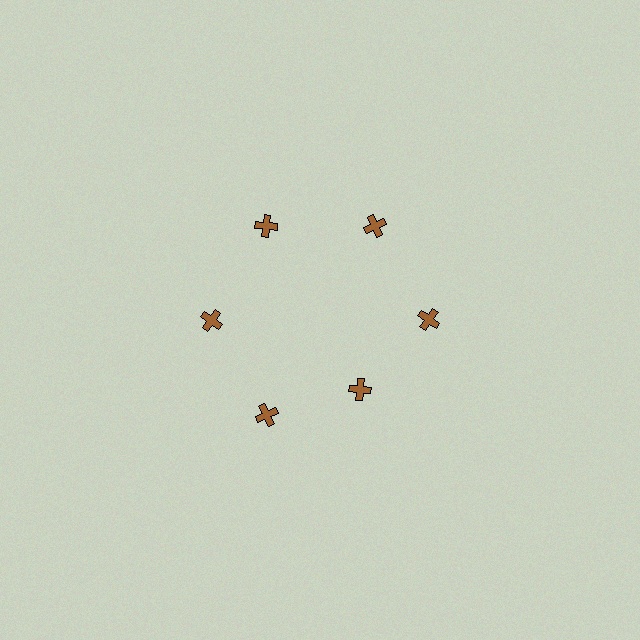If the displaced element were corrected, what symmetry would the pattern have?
It would have 6-fold rotational symmetry — the pattern would map onto itself every 60 degrees.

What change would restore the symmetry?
The symmetry would be restored by moving it outward, back onto the ring so that all 6 crosses sit at equal angles and equal distance from the center.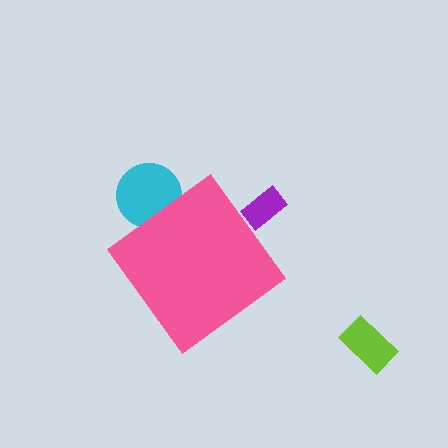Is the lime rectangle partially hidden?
No, the lime rectangle is fully visible.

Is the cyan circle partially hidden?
Yes, the cyan circle is partially hidden behind the pink diamond.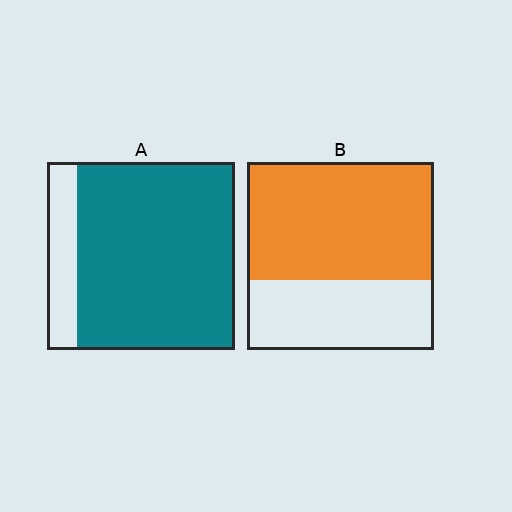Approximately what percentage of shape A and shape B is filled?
A is approximately 85% and B is approximately 65%.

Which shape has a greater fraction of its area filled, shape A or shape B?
Shape A.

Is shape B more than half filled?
Yes.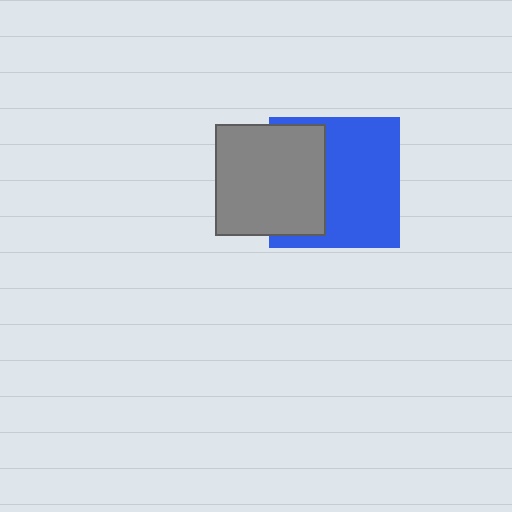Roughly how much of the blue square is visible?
About half of it is visible (roughly 63%).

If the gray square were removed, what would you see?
You would see the complete blue square.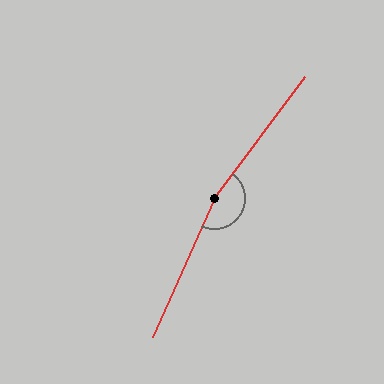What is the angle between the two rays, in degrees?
Approximately 167 degrees.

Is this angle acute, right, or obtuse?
It is obtuse.